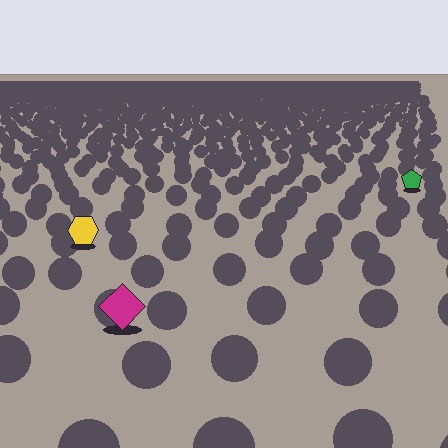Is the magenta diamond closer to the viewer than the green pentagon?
Yes. The magenta diamond is closer — you can tell from the texture gradient: the ground texture is coarser near it.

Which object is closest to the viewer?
The magenta diamond is closest. The texture marks near it are larger and more spread out.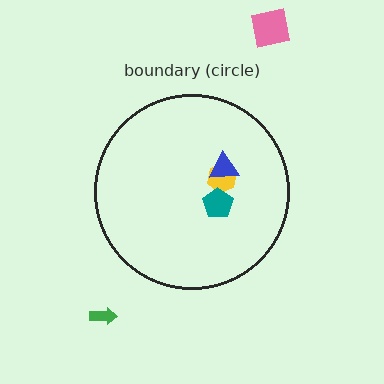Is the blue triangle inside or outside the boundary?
Inside.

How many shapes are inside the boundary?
3 inside, 2 outside.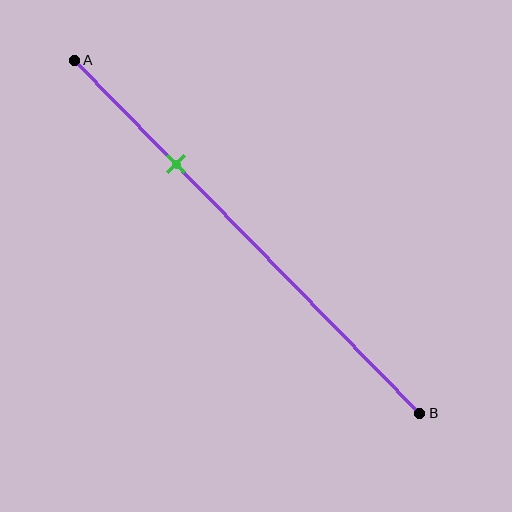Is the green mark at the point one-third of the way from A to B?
No, the mark is at about 30% from A, not at the 33% one-third point.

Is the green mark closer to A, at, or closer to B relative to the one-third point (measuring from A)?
The green mark is closer to point A than the one-third point of segment AB.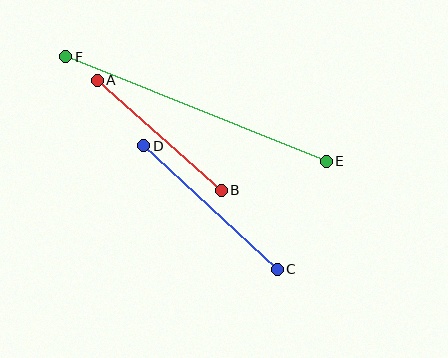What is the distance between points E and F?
The distance is approximately 280 pixels.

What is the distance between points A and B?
The distance is approximately 166 pixels.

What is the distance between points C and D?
The distance is approximately 182 pixels.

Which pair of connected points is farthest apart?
Points E and F are farthest apart.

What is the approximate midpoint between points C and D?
The midpoint is at approximately (210, 208) pixels.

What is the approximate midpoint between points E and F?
The midpoint is at approximately (196, 109) pixels.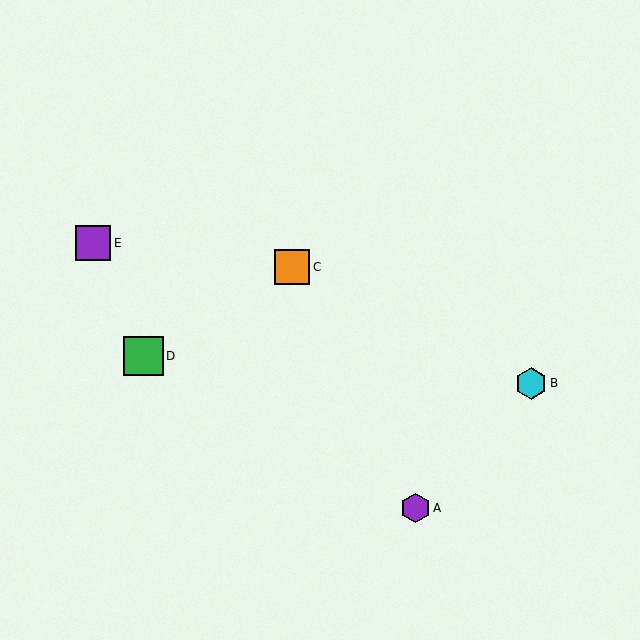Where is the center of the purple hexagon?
The center of the purple hexagon is at (415, 508).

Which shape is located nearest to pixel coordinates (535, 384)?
The cyan hexagon (labeled B) at (531, 383) is nearest to that location.